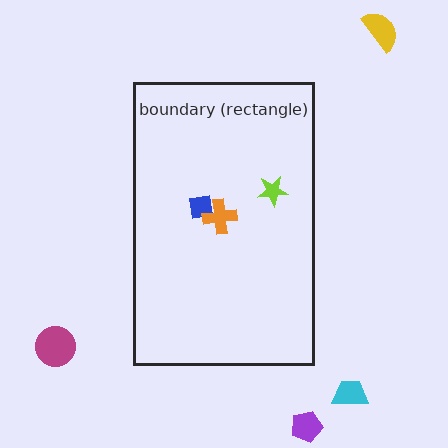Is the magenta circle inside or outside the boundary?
Outside.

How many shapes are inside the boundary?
3 inside, 4 outside.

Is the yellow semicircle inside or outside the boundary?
Outside.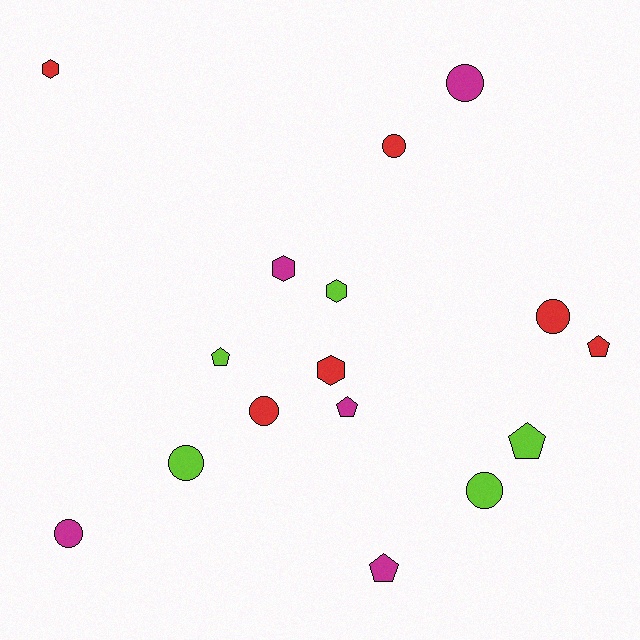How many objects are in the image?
There are 16 objects.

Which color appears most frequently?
Red, with 6 objects.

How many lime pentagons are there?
There are 2 lime pentagons.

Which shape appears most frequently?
Circle, with 7 objects.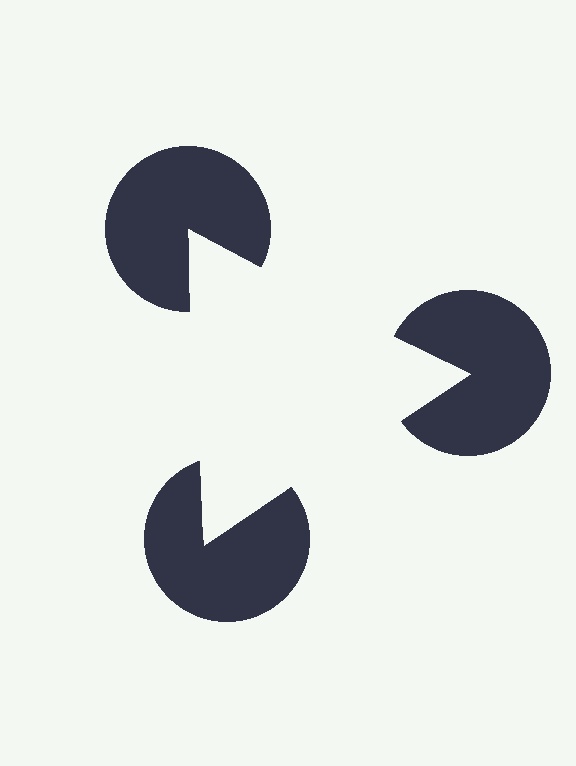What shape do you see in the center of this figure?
An illusory triangle — its edges are inferred from the aligned wedge cuts in the pac-man discs, not physically drawn.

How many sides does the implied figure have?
3 sides.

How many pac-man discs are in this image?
There are 3 — one at each vertex of the illusory triangle.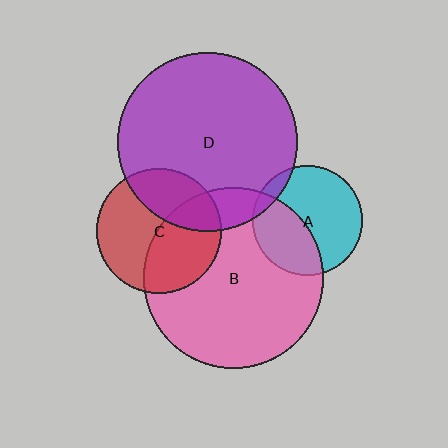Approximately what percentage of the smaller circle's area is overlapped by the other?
Approximately 45%.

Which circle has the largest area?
Circle B (pink).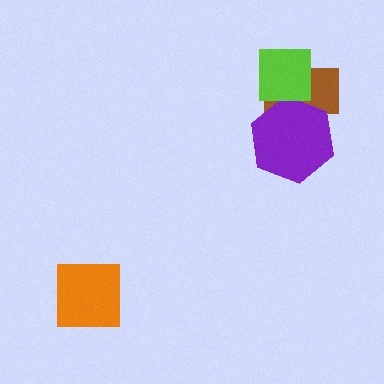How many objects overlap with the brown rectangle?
2 objects overlap with the brown rectangle.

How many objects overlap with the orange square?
0 objects overlap with the orange square.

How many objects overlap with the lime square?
1 object overlaps with the lime square.